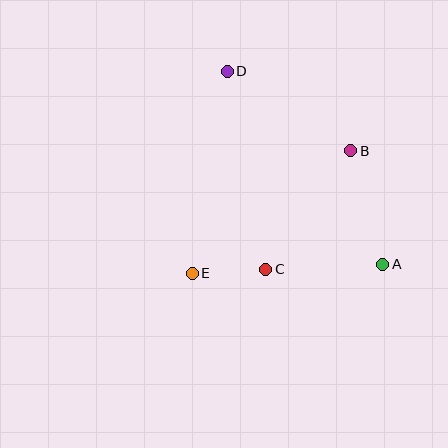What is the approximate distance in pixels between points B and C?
The distance between B and C is approximately 146 pixels.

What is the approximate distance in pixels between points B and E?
The distance between B and E is approximately 201 pixels.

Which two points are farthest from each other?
Points A and D are farthest from each other.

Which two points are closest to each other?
Points C and E are closest to each other.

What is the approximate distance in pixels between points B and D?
The distance between B and D is approximately 147 pixels.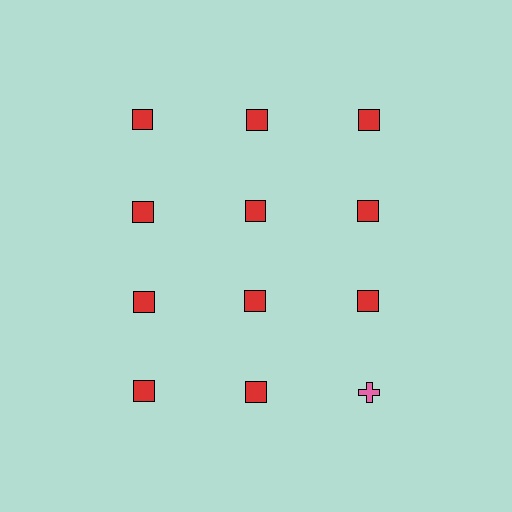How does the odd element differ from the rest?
It differs in both color (pink instead of red) and shape (cross instead of square).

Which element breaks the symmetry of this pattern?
The pink cross in the fourth row, center column breaks the symmetry. All other shapes are red squares.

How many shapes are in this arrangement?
There are 12 shapes arranged in a grid pattern.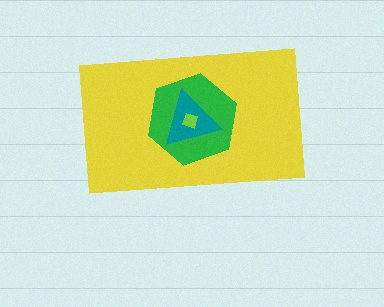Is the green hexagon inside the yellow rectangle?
Yes.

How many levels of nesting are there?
4.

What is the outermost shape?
The yellow rectangle.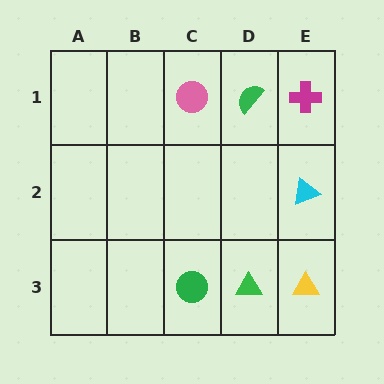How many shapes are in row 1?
3 shapes.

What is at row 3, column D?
A green triangle.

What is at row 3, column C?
A green circle.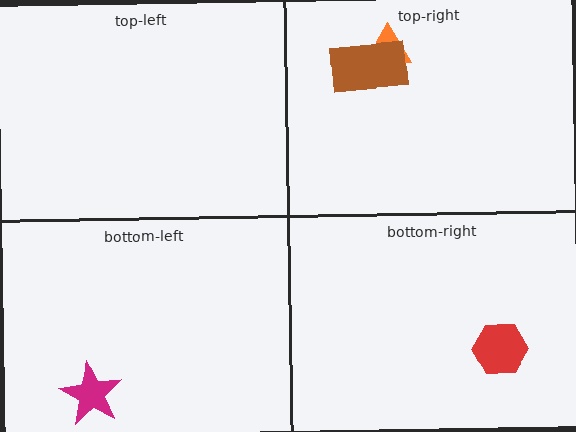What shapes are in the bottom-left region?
The magenta star.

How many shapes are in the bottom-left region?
1.